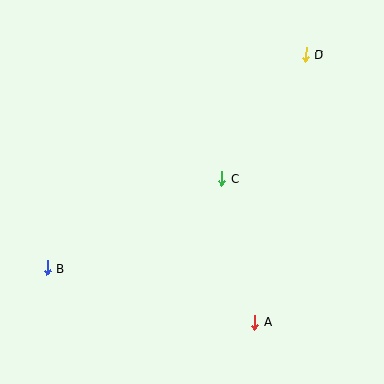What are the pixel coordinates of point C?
Point C is at (222, 178).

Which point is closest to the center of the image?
Point C at (222, 178) is closest to the center.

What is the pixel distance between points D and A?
The distance between D and A is 273 pixels.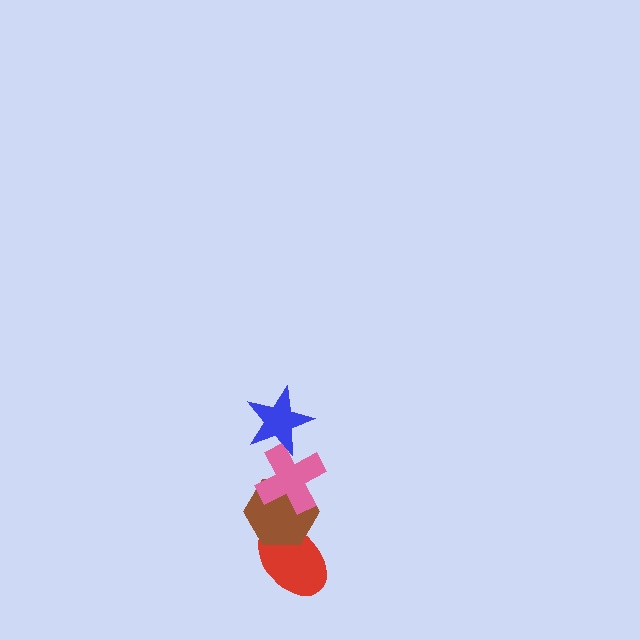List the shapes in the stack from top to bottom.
From top to bottom: the blue star, the pink cross, the brown hexagon, the red ellipse.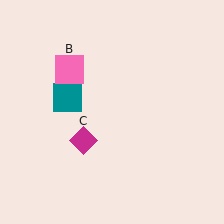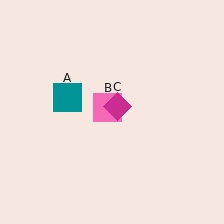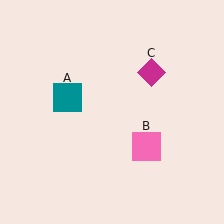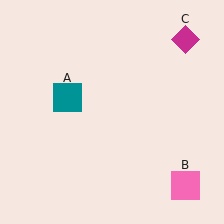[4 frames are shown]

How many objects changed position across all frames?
2 objects changed position: pink square (object B), magenta diamond (object C).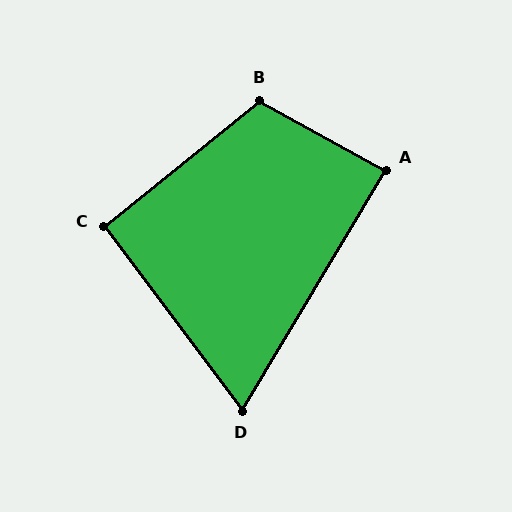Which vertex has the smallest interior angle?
D, at approximately 68 degrees.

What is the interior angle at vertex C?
Approximately 92 degrees (approximately right).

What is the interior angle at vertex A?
Approximately 88 degrees (approximately right).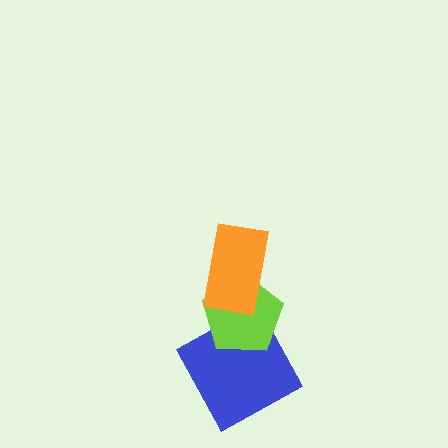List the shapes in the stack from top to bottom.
From top to bottom: the orange rectangle, the lime pentagon, the blue square.